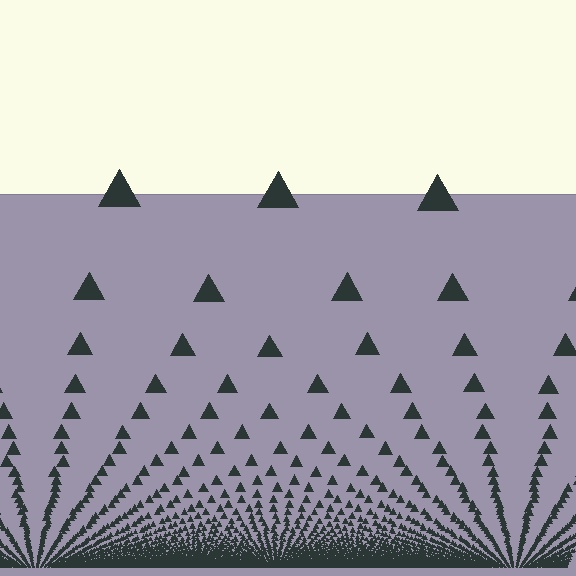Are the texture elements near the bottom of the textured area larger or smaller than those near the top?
Smaller. The gradient is inverted — elements near the bottom are smaller and denser.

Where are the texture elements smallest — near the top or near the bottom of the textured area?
Near the bottom.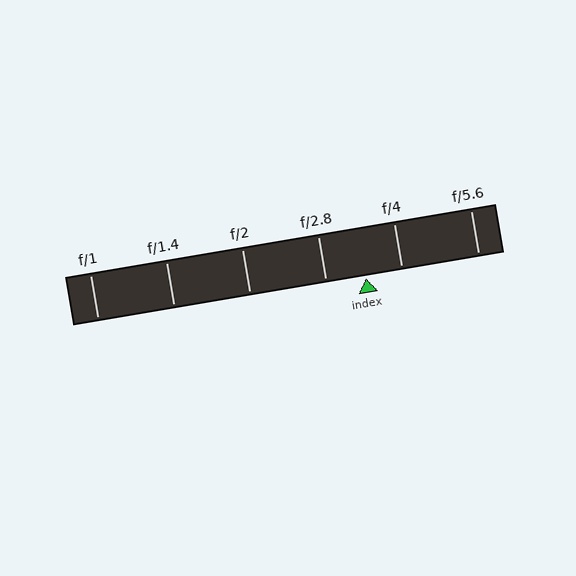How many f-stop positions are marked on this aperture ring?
There are 6 f-stop positions marked.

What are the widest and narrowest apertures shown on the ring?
The widest aperture shown is f/1 and the narrowest is f/5.6.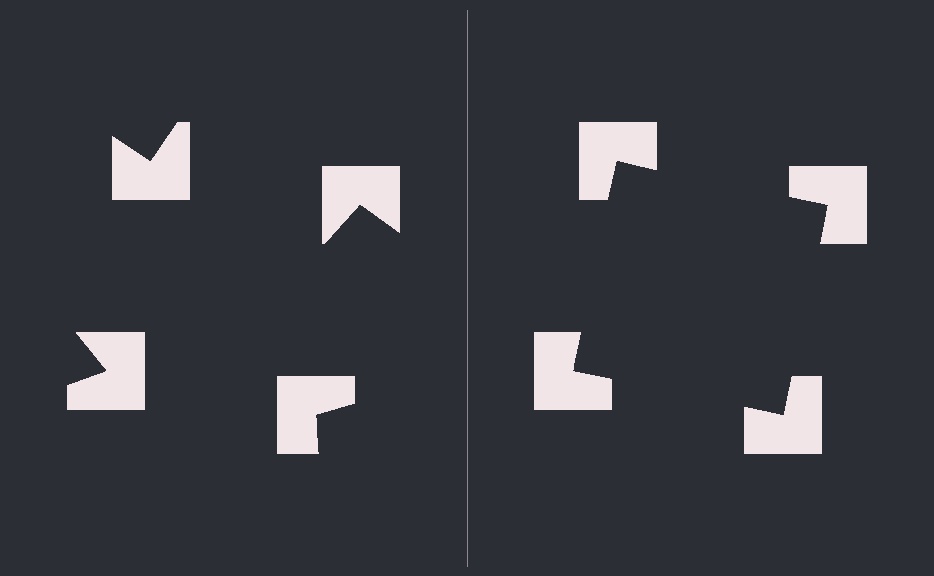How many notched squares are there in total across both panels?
8 — 4 on each side.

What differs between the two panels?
The notched squares are positioned identically on both sides; only the wedge orientations differ. On the right they align to a square; on the left they are misaligned.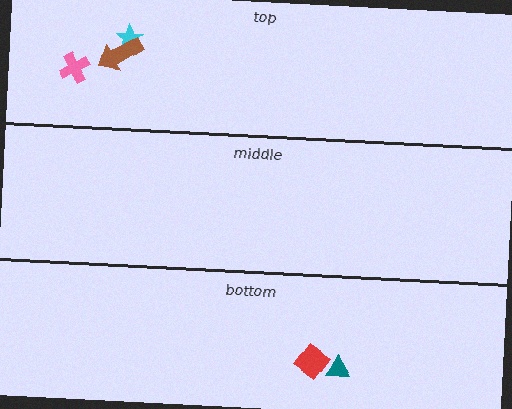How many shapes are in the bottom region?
2.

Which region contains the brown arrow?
The top region.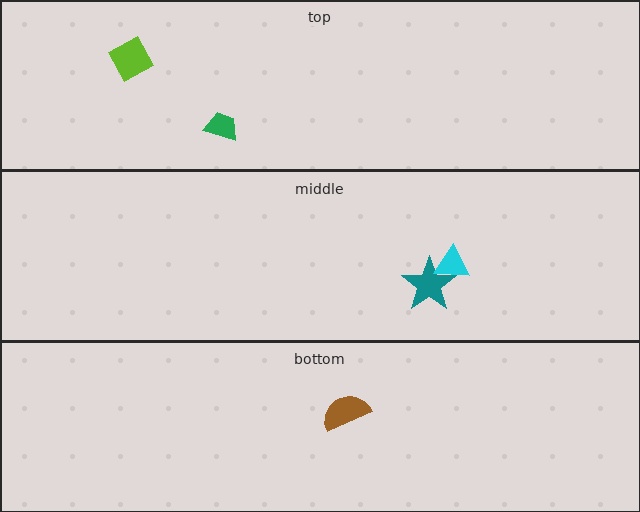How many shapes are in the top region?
2.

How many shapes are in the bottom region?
1.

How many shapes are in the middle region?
2.